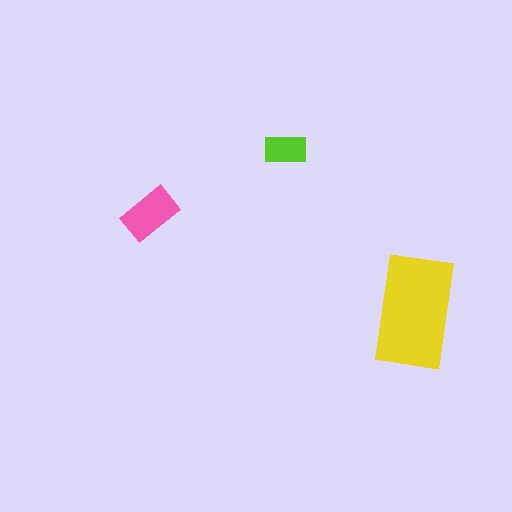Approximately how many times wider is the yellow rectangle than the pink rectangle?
About 2 times wider.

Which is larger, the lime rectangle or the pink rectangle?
The pink one.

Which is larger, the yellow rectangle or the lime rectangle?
The yellow one.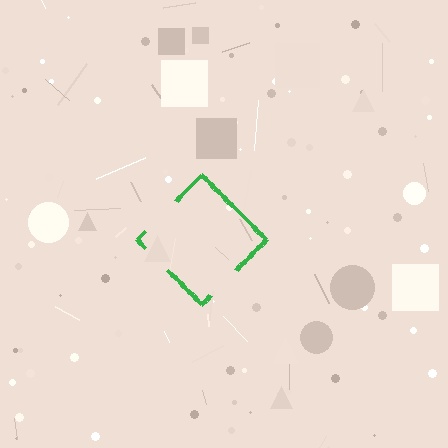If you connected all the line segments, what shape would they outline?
They would outline a diamond.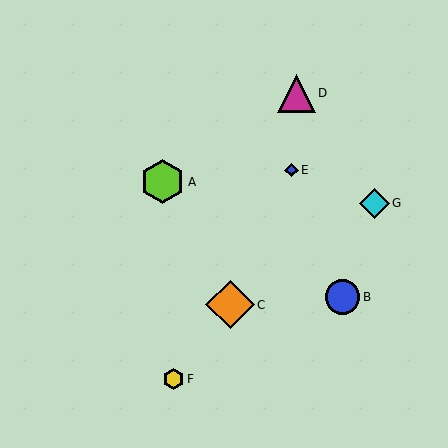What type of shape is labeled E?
Shape E is a blue diamond.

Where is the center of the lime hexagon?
The center of the lime hexagon is at (163, 182).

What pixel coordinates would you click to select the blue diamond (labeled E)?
Click at (292, 170) to select the blue diamond E.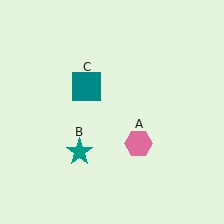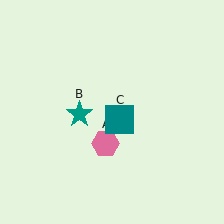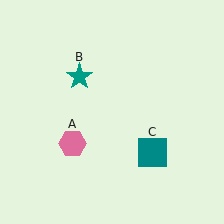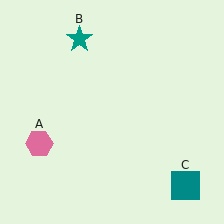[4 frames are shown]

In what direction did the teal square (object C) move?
The teal square (object C) moved down and to the right.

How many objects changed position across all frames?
3 objects changed position: pink hexagon (object A), teal star (object B), teal square (object C).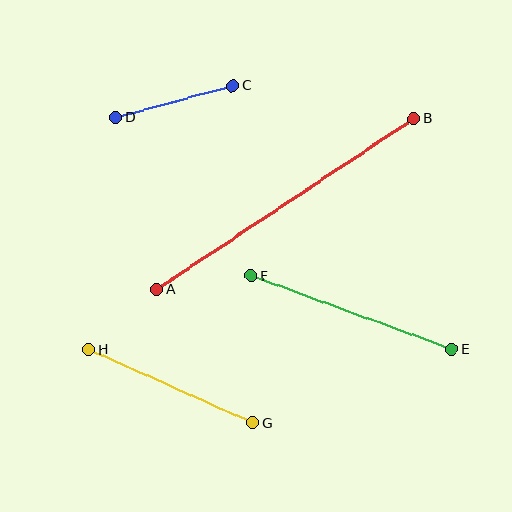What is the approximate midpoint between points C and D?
The midpoint is at approximately (174, 102) pixels.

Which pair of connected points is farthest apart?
Points A and B are farthest apart.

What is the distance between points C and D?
The distance is approximately 122 pixels.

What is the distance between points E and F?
The distance is approximately 213 pixels.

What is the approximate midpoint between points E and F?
The midpoint is at approximately (351, 313) pixels.